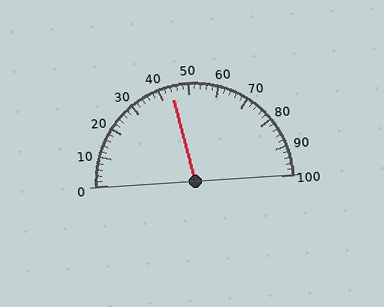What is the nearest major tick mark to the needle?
The nearest major tick mark is 40.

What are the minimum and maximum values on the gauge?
The gauge ranges from 0 to 100.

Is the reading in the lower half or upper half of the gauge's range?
The reading is in the lower half of the range (0 to 100).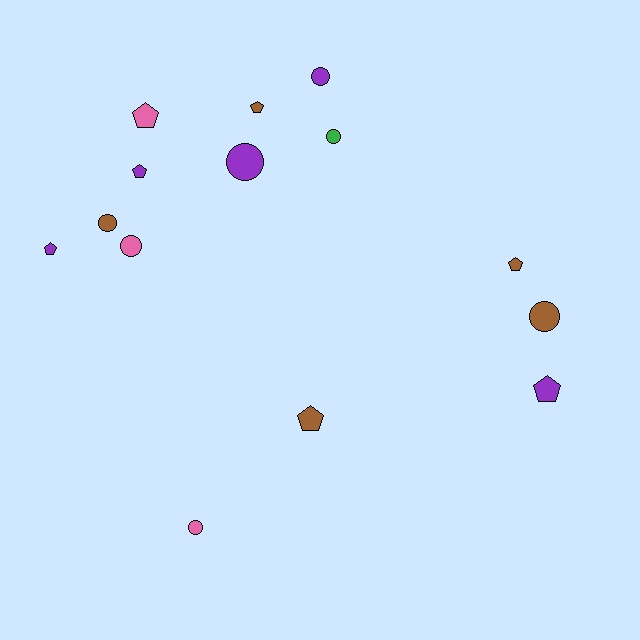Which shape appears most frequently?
Pentagon, with 7 objects.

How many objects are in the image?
There are 14 objects.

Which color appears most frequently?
Brown, with 5 objects.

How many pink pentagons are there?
There is 1 pink pentagon.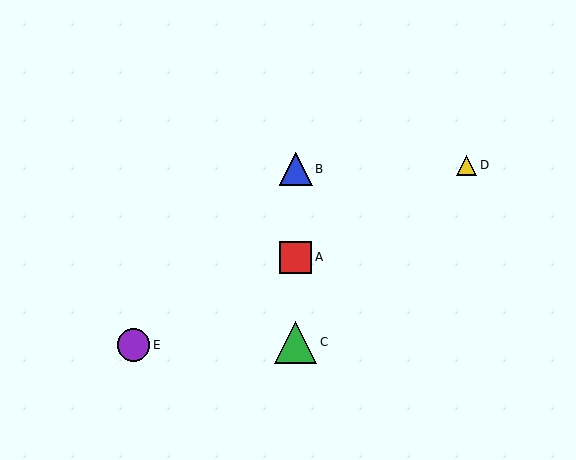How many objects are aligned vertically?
3 objects (A, B, C) are aligned vertically.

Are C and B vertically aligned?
Yes, both are at x≈296.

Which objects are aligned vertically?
Objects A, B, C are aligned vertically.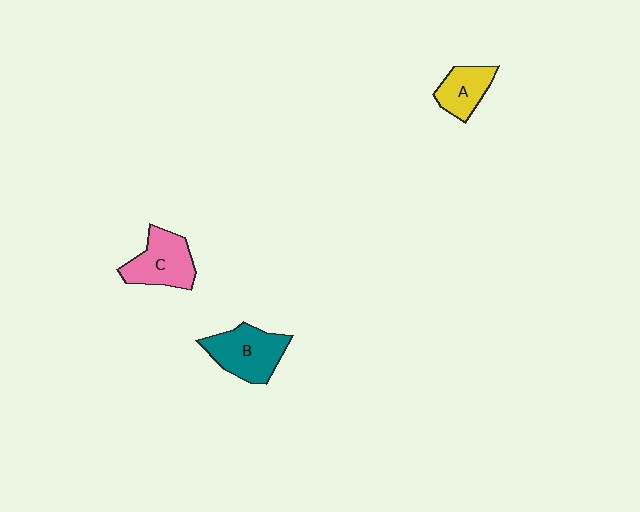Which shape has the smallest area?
Shape A (yellow).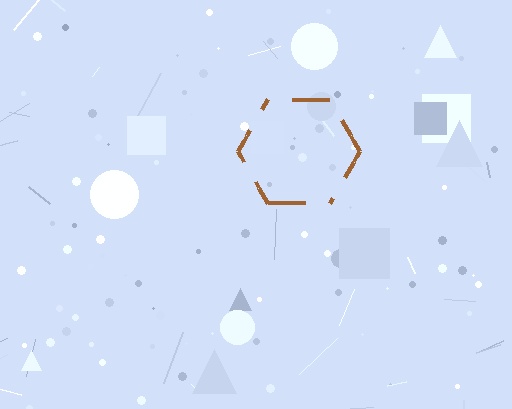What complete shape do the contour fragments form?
The contour fragments form a hexagon.